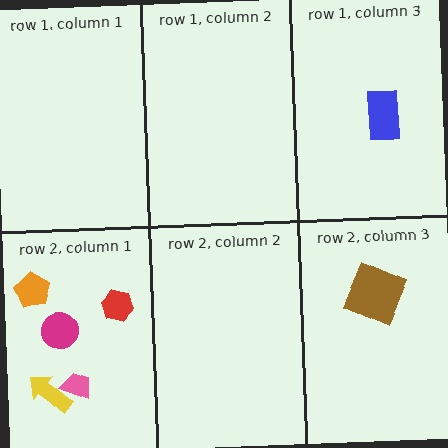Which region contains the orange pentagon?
The row 2, column 1 region.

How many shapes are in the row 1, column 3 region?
1.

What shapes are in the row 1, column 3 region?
The blue rectangle.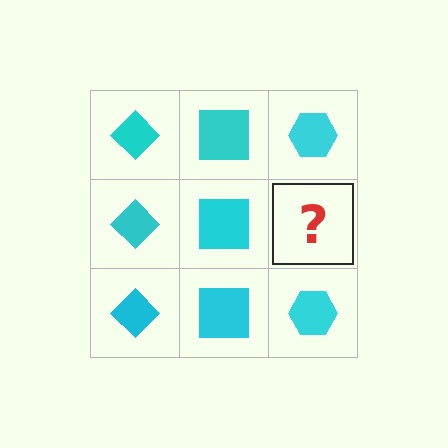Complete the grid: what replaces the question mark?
The question mark should be replaced with a cyan hexagon.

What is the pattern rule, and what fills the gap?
The rule is that each column has a consistent shape. The gap should be filled with a cyan hexagon.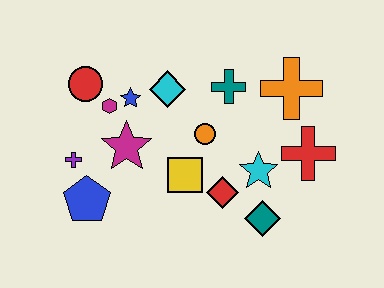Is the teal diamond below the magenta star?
Yes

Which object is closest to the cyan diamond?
The blue star is closest to the cyan diamond.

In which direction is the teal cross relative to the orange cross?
The teal cross is to the left of the orange cross.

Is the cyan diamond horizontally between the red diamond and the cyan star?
No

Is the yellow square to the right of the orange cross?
No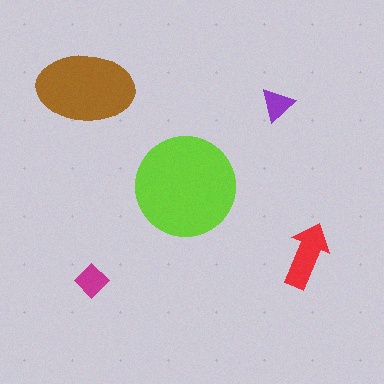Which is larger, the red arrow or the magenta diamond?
The red arrow.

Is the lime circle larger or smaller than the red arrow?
Larger.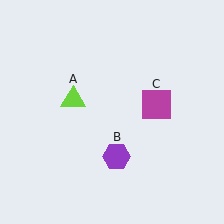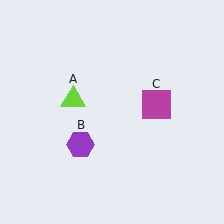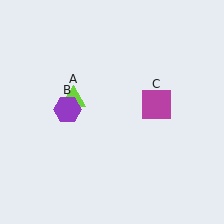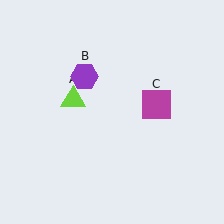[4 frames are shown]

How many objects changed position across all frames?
1 object changed position: purple hexagon (object B).